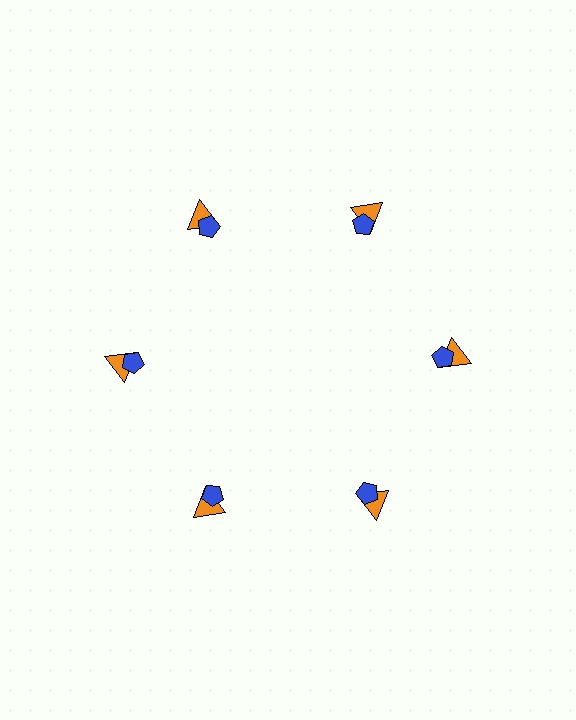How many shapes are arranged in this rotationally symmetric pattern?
There are 12 shapes, arranged in 6 groups of 2.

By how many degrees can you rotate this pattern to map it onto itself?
The pattern maps onto itself every 60 degrees of rotation.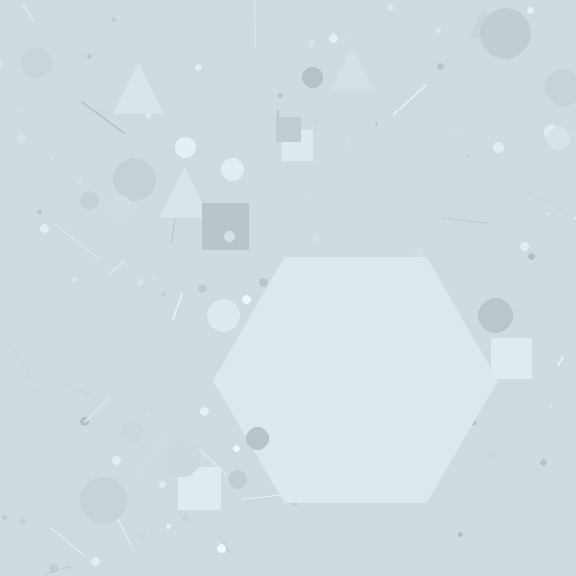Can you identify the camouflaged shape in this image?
The camouflaged shape is a hexagon.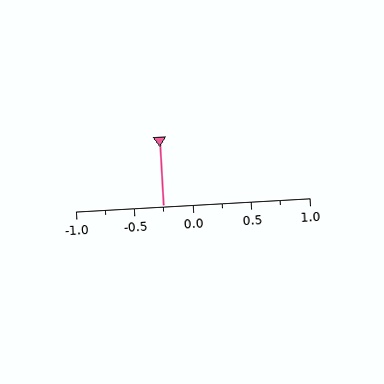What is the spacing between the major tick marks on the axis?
The major ticks are spaced 0.5 apart.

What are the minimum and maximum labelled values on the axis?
The axis runs from -1.0 to 1.0.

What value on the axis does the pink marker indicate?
The marker indicates approximately -0.25.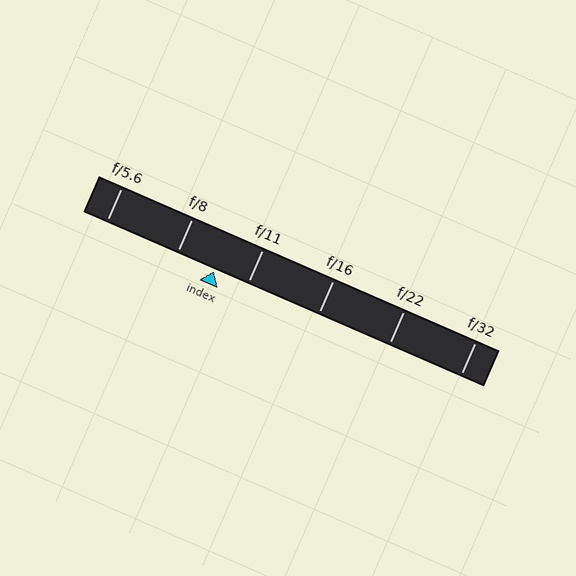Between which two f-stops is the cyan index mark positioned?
The index mark is between f/8 and f/11.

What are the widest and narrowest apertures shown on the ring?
The widest aperture shown is f/5.6 and the narrowest is f/32.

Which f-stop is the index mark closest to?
The index mark is closest to f/11.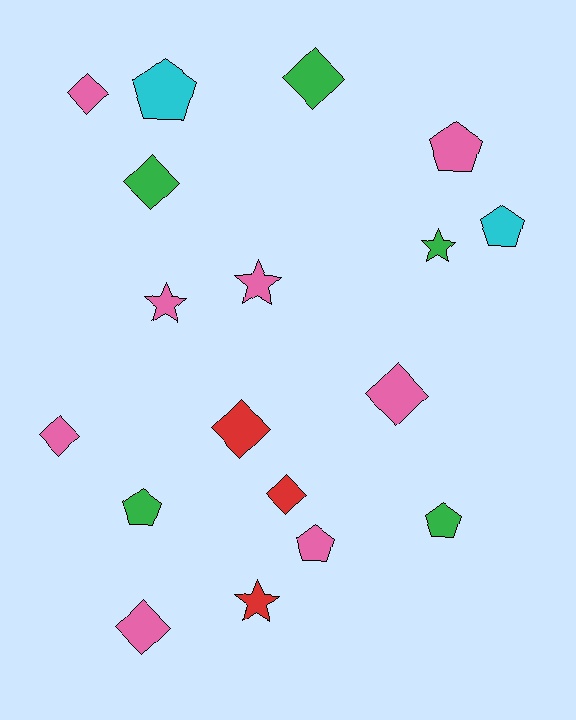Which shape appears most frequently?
Diamond, with 8 objects.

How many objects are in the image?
There are 18 objects.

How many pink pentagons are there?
There are 2 pink pentagons.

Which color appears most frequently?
Pink, with 8 objects.